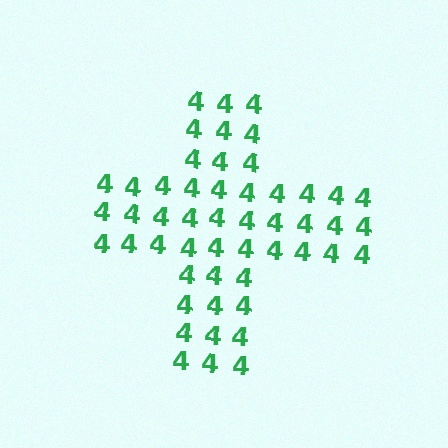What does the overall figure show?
The overall figure shows a cross.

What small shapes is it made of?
It is made of small digit 4's.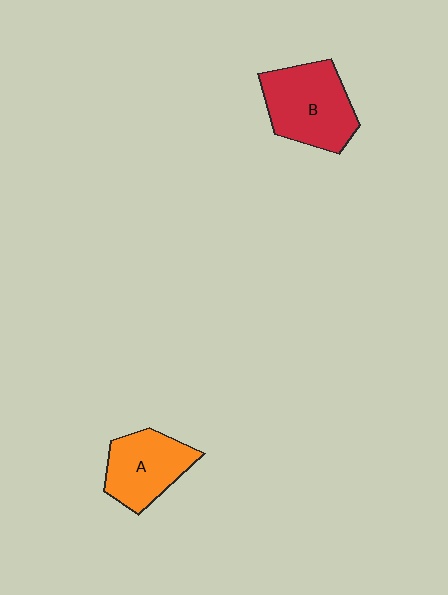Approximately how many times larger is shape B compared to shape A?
Approximately 1.2 times.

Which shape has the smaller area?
Shape A (orange).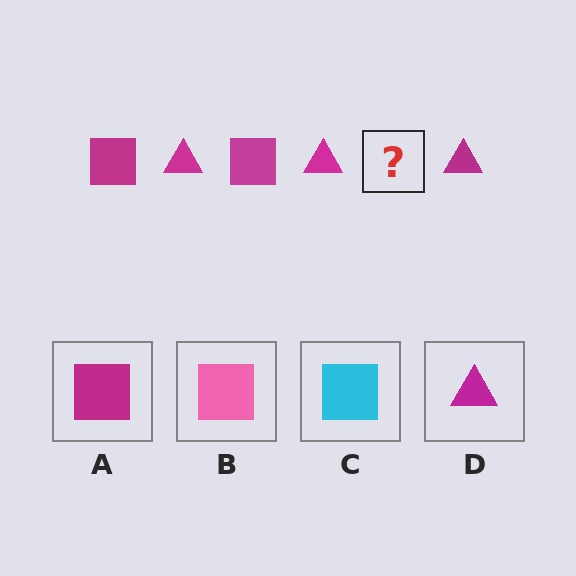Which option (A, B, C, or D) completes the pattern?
A.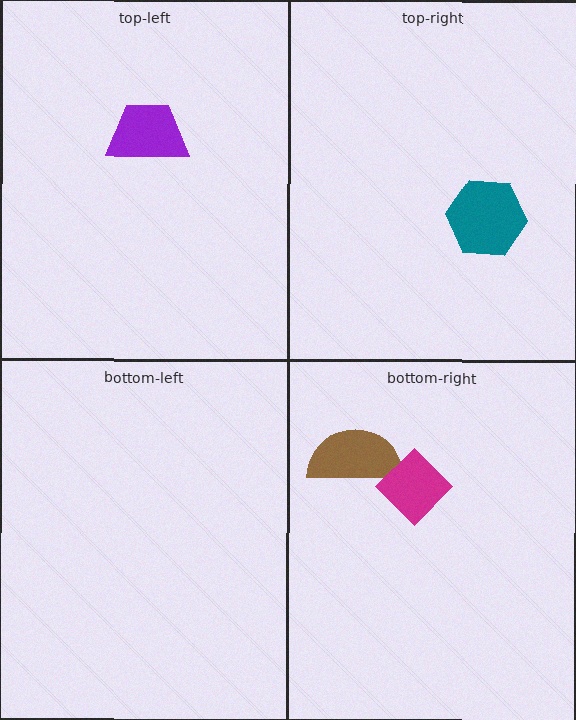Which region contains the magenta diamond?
The bottom-right region.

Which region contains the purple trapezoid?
The top-left region.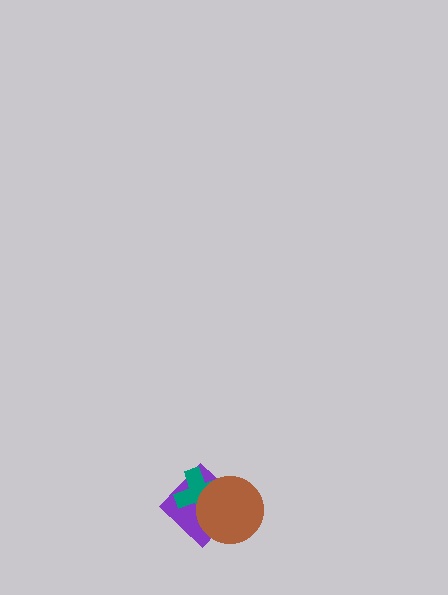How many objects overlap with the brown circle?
2 objects overlap with the brown circle.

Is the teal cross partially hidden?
Yes, it is partially covered by another shape.